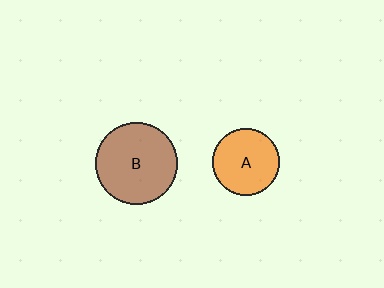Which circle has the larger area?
Circle B (brown).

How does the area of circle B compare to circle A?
Approximately 1.5 times.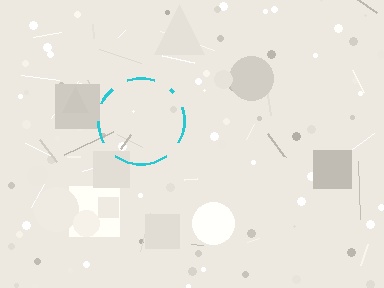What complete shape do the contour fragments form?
The contour fragments form a circle.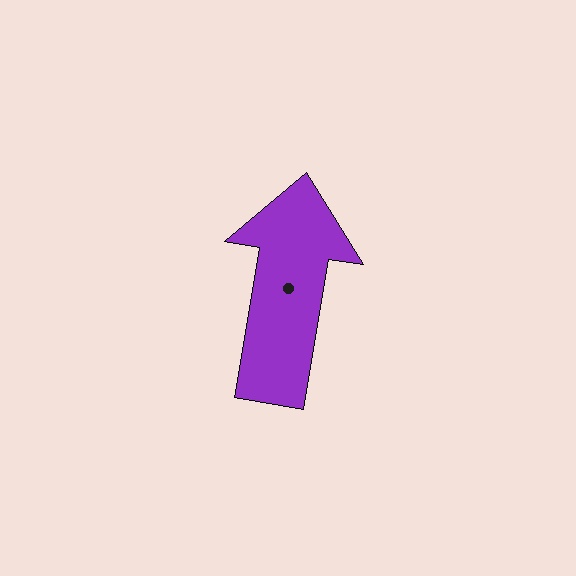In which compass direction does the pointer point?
North.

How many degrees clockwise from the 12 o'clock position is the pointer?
Approximately 9 degrees.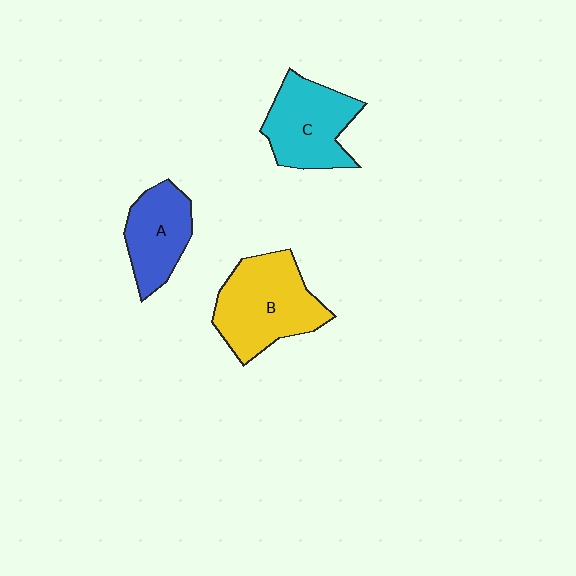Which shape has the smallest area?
Shape A (blue).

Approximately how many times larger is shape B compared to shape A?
Approximately 1.5 times.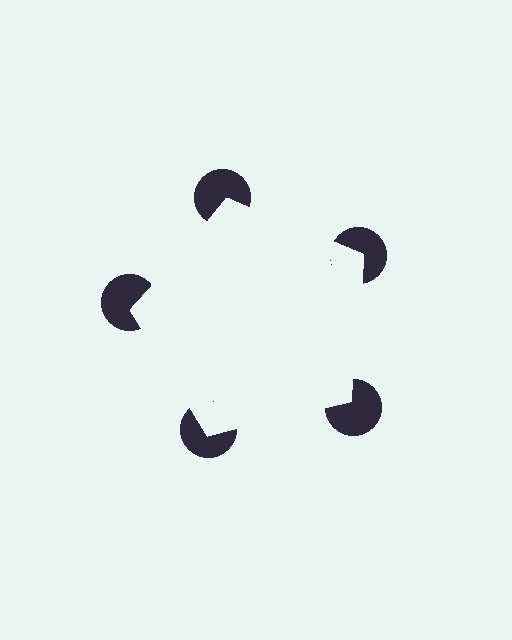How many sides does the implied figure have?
5 sides.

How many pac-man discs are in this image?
There are 5 — one at each vertex of the illusory pentagon.